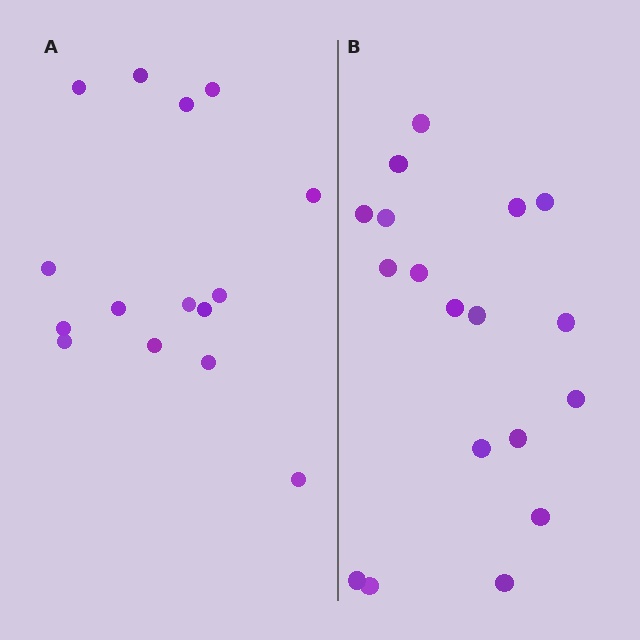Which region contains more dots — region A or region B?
Region B (the right region) has more dots.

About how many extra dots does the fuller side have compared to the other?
Region B has just a few more — roughly 2 or 3 more dots than region A.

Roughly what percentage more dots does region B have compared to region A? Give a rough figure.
About 20% more.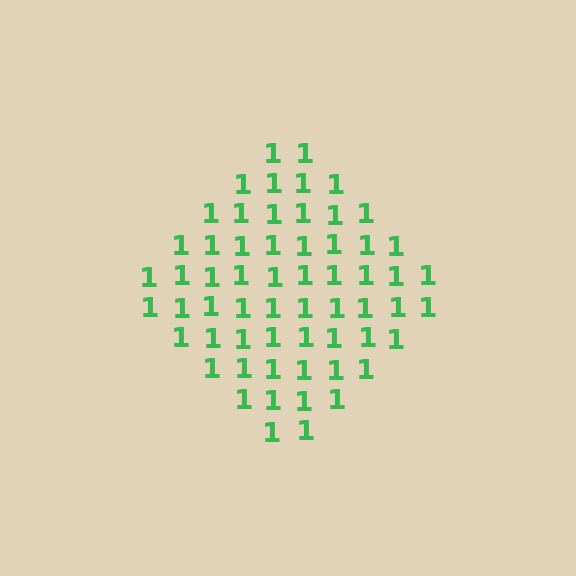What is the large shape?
The large shape is a diamond.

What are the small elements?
The small elements are digit 1's.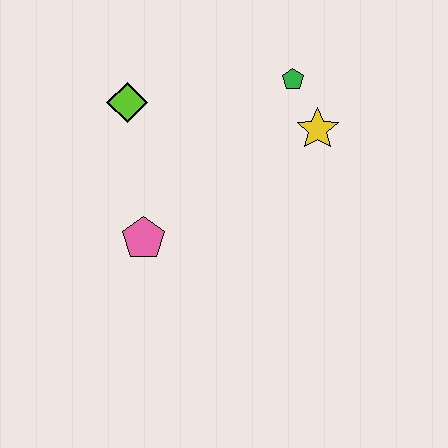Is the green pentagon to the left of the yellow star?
Yes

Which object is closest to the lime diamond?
The pink pentagon is closest to the lime diamond.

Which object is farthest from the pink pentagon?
The green pentagon is farthest from the pink pentagon.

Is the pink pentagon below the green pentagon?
Yes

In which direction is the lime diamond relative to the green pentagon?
The lime diamond is to the left of the green pentagon.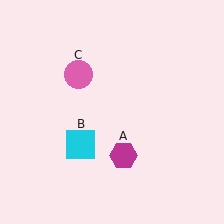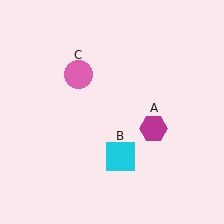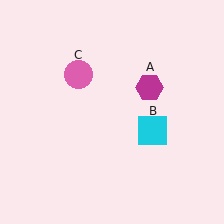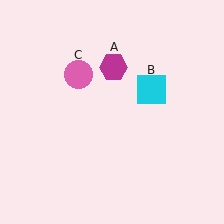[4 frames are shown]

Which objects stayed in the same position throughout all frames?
Pink circle (object C) remained stationary.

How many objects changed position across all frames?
2 objects changed position: magenta hexagon (object A), cyan square (object B).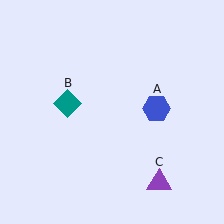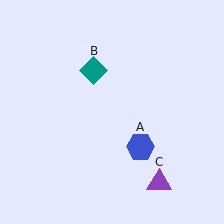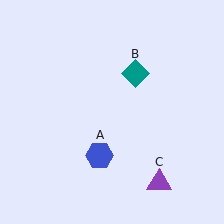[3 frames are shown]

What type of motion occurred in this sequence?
The blue hexagon (object A), teal diamond (object B) rotated clockwise around the center of the scene.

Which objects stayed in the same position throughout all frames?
Purple triangle (object C) remained stationary.